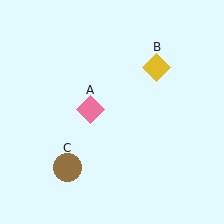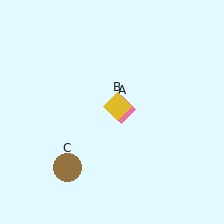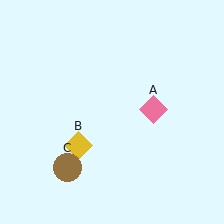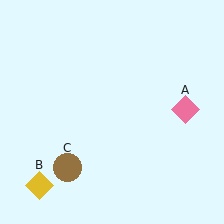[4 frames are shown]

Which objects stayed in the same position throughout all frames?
Brown circle (object C) remained stationary.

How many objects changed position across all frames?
2 objects changed position: pink diamond (object A), yellow diamond (object B).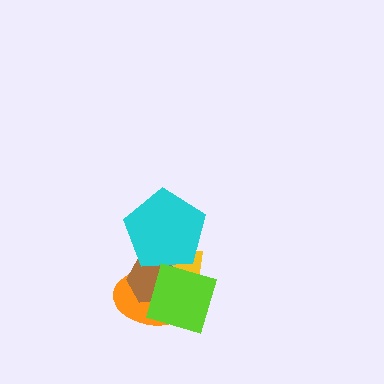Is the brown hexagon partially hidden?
Yes, it is partially covered by another shape.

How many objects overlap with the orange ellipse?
4 objects overlap with the orange ellipse.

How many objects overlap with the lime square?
3 objects overlap with the lime square.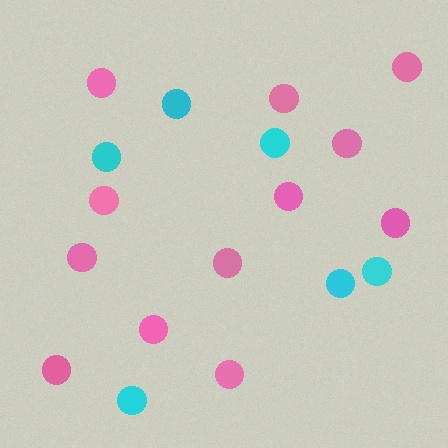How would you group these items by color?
There are 2 groups: one group of cyan circles (6) and one group of pink circles (12).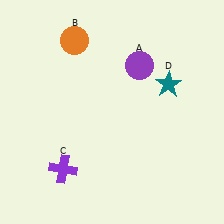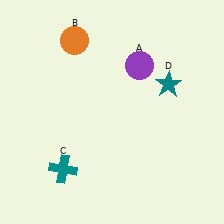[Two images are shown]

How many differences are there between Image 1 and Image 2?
There is 1 difference between the two images.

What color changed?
The cross (C) changed from purple in Image 1 to teal in Image 2.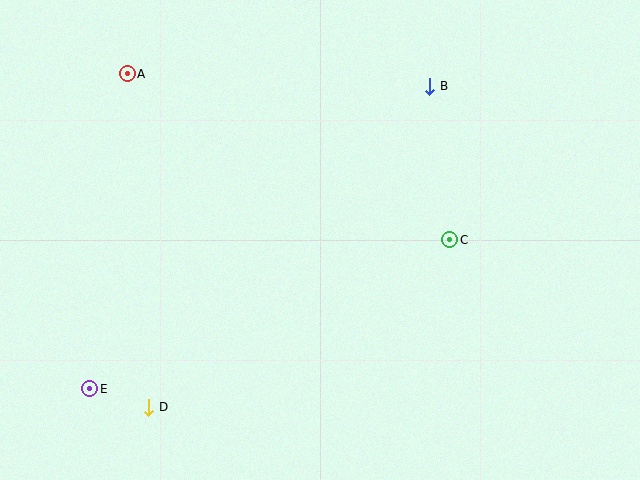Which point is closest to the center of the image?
Point C at (450, 240) is closest to the center.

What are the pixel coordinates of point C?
Point C is at (450, 240).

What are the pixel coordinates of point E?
Point E is at (90, 389).